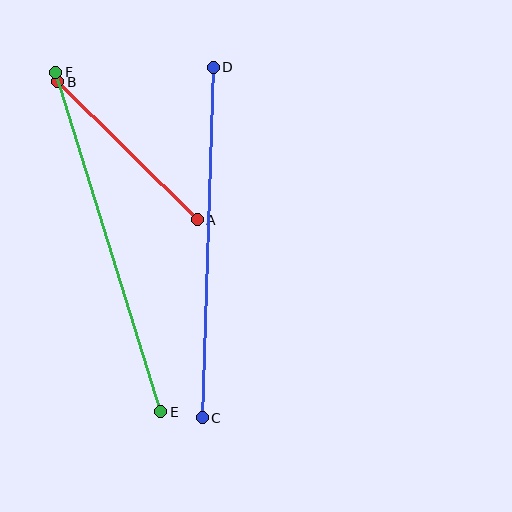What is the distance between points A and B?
The distance is approximately 197 pixels.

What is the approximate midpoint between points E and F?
The midpoint is at approximately (108, 242) pixels.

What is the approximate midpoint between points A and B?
The midpoint is at approximately (128, 151) pixels.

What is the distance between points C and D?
The distance is approximately 351 pixels.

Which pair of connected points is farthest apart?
Points E and F are farthest apart.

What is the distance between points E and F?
The distance is approximately 355 pixels.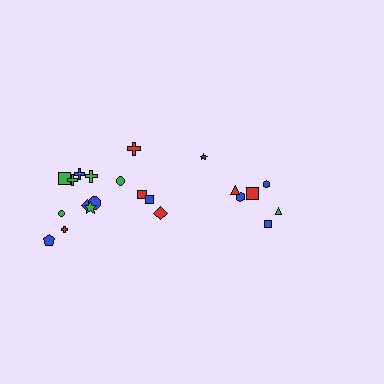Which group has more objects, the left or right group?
The left group.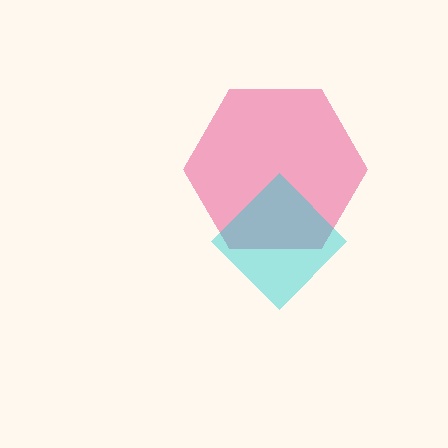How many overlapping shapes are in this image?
There are 2 overlapping shapes in the image.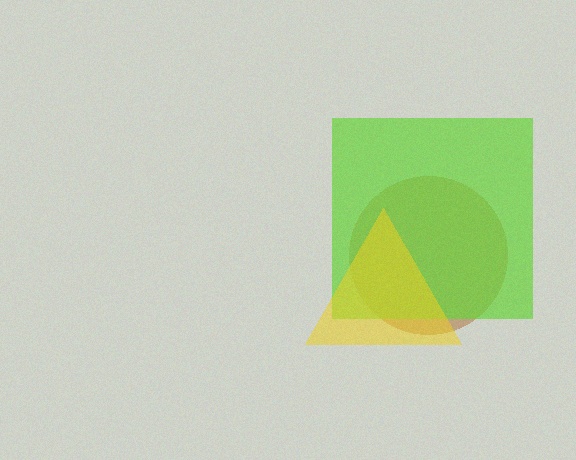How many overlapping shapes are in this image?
There are 3 overlapping shapes in the image.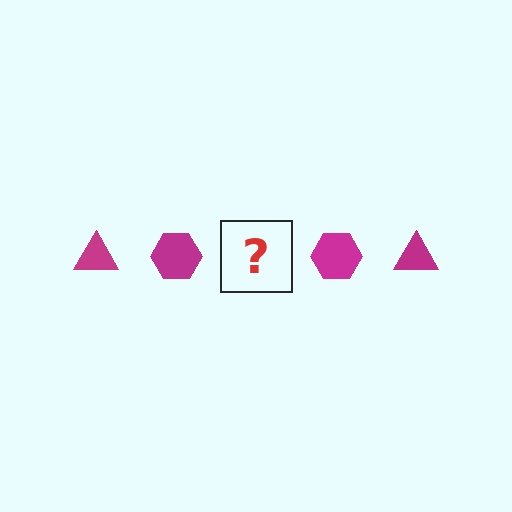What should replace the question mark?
The question mark should be replaced with a magenta triangle.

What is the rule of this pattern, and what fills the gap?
The rule is that the pattern cycles through triangle, hexagon shapes in magenta. The gap should be filled with a magenta triangle.